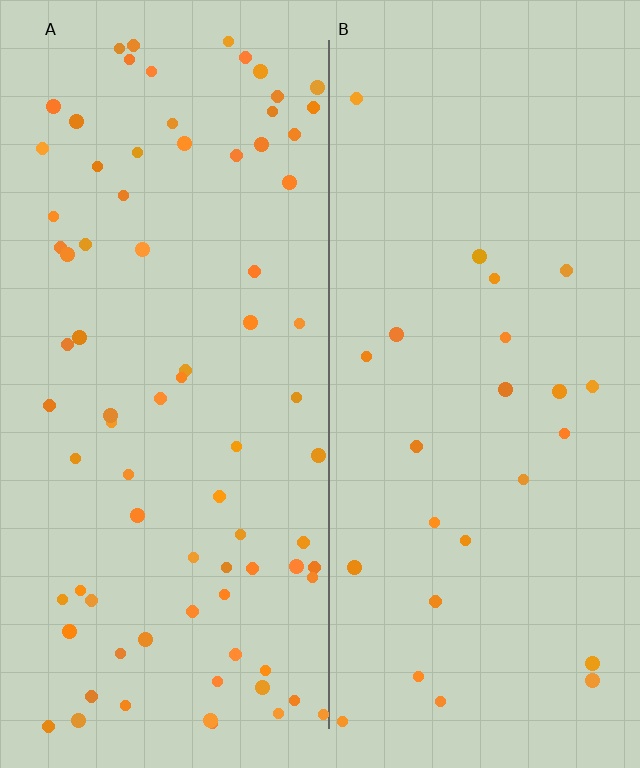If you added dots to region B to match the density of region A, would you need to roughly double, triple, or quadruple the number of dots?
Approximately triple.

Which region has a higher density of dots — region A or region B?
A (the left).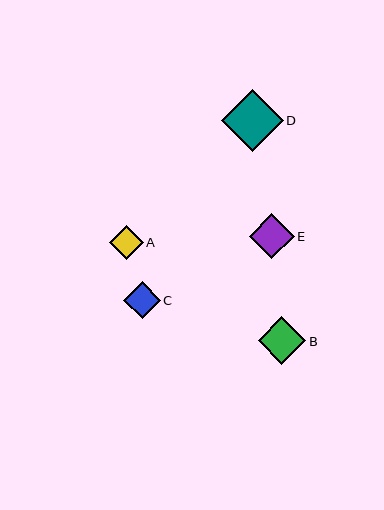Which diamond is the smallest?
Diamond A is the smallest with a size of approximately 34 pixels.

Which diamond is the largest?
Diamond D is the largest with a size of approximately 62 pixels.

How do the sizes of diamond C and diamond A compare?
Diamond C and diamond A are approximately the same size.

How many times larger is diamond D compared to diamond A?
Diamond D is approximately 1.8 times the size of diamond A.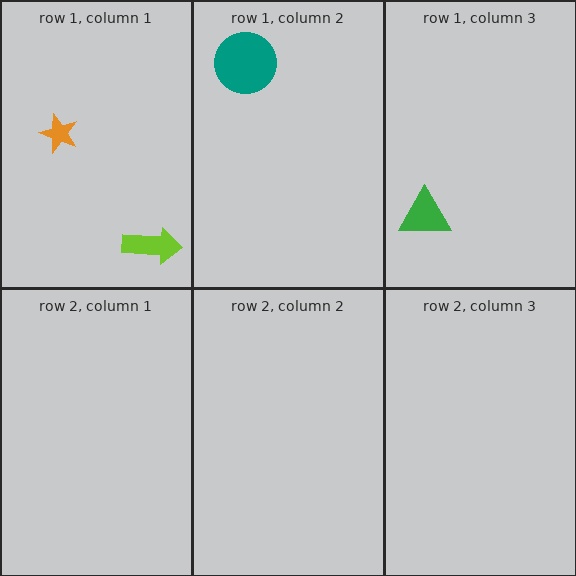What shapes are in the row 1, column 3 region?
The green triangle.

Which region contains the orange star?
The row 1, column 1 region.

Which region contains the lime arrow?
The row 1, column 1 region.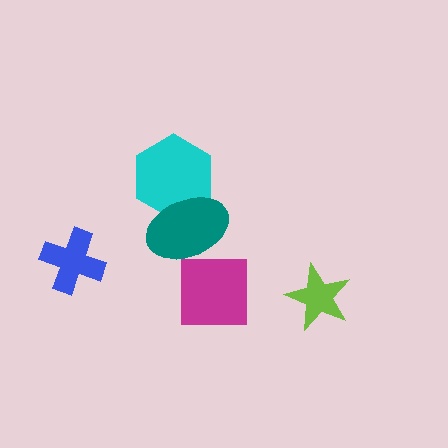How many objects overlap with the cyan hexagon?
1 object overlaps with the cyan hexagon.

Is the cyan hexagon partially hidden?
Yes, it is partially covered by another shape.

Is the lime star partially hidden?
No, no other shape covers it.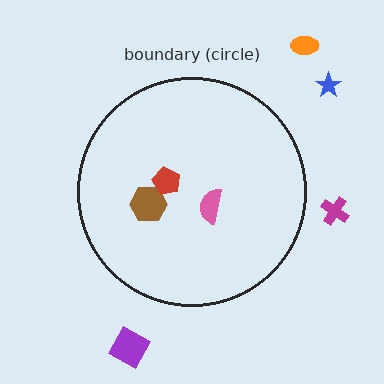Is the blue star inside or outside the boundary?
Outside.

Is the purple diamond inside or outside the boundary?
Outside.